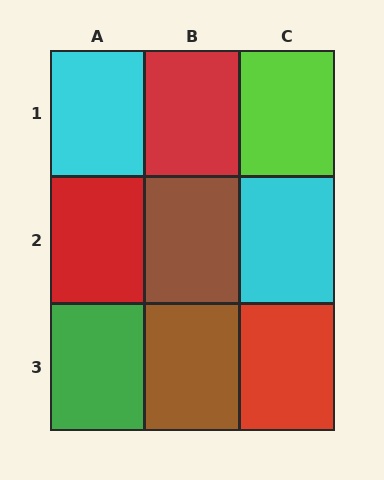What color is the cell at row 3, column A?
Green.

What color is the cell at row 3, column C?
Red.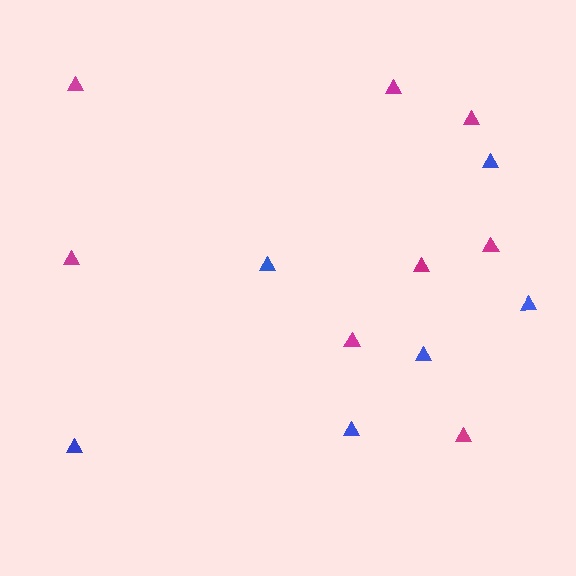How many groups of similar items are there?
There are 2 groups: one group of blue triangles (6) and one group of magenta triangles (8).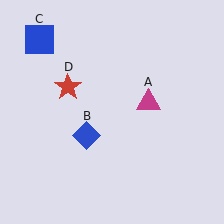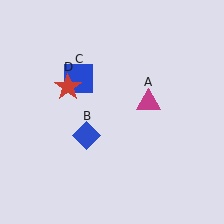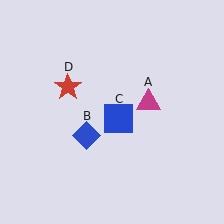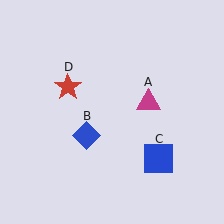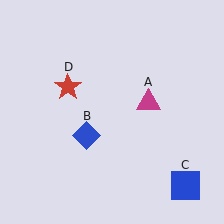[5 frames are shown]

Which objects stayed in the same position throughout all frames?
Magenta triangle (object A) and blue diamond (object B) and red star (object D) remained stationary.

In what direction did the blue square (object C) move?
The blue square (object C) moved down and to the right.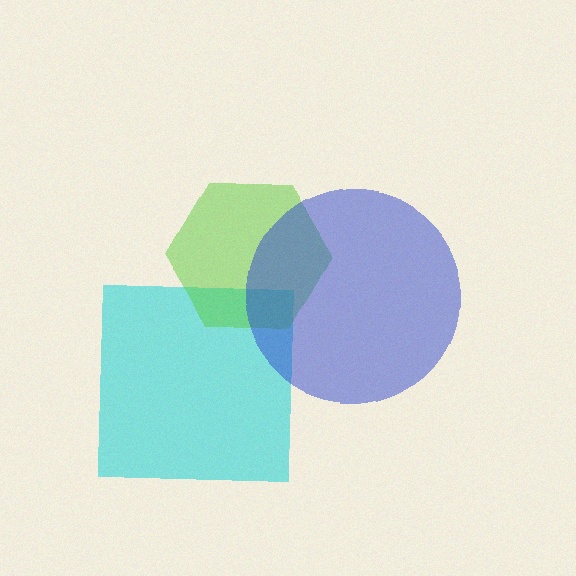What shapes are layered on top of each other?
The layered shapes are: a cyan square, a lime hexagon, a blue circle.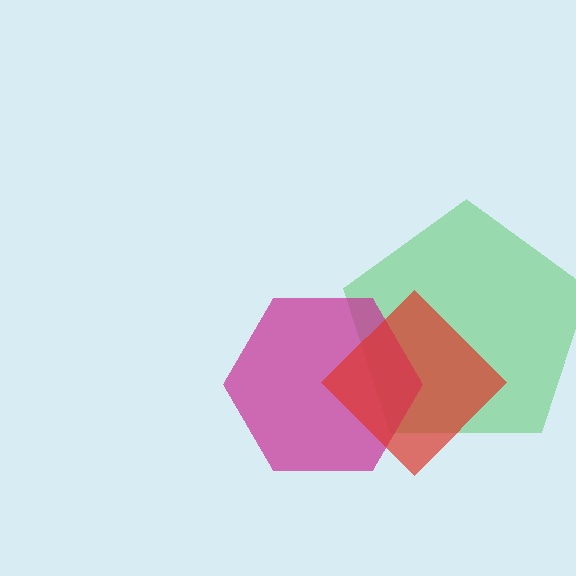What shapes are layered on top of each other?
The layered shapes are: a green pentagon, a magenta hexagon, a red diamond.